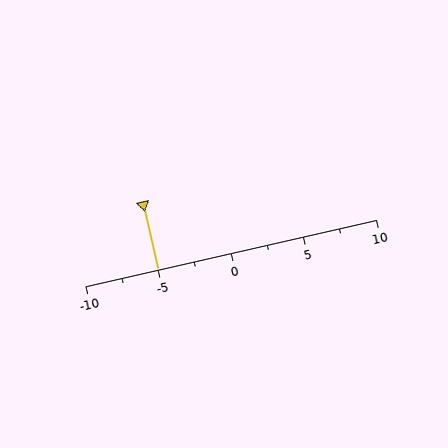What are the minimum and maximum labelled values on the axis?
The axis runs from -10 to 10.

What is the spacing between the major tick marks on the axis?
The major ticks are spaced 5 apart.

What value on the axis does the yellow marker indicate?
The marker indicates approximately -5.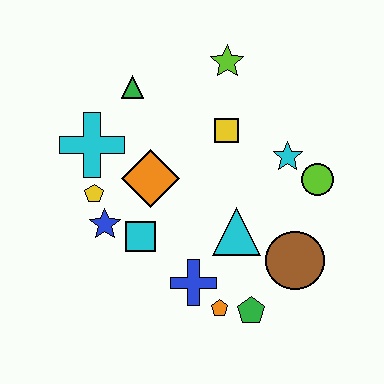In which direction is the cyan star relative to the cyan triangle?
The cyan star is above the cyan triangle.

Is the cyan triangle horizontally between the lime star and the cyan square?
No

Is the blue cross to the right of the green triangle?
Yes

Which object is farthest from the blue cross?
The lime star is farthest from the blue cross.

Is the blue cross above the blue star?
No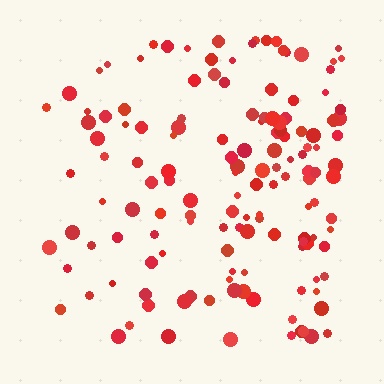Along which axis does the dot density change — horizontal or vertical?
Horizontal.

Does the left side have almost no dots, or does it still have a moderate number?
Still a moderate number, just noticeably fewer than the right.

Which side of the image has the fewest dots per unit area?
The left.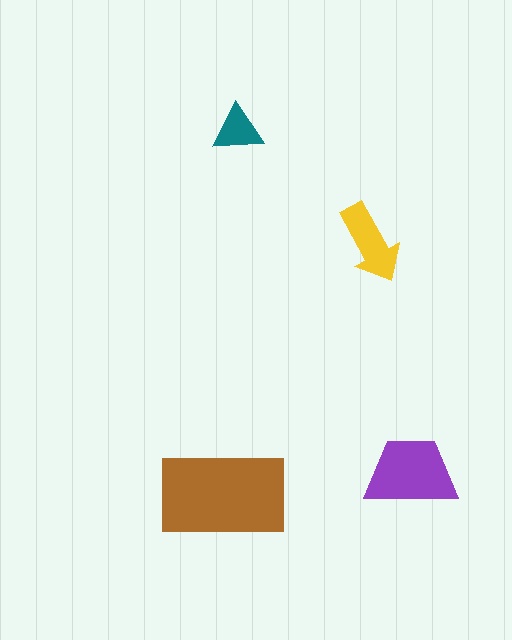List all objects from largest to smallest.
The brown rectangle, the purple trapezoid, the yellow arrow, the teal triangle.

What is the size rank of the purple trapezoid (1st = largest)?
2nd.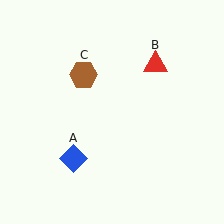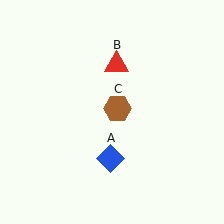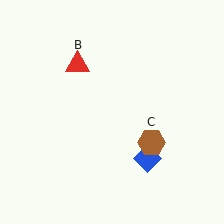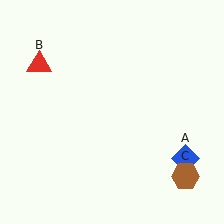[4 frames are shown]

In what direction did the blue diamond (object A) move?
The blue diamond (object A) moved right.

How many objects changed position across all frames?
3 objects changed position: blue diamond (object A), red triangle (object B), brown hexagon (object C).